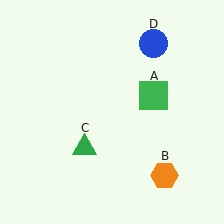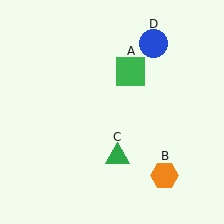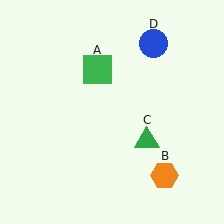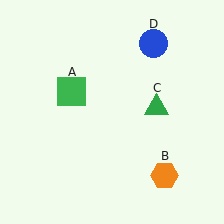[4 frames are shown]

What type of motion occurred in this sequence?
The green square (object A), green triangle (object C) rotated counterclockwise around the center of the scene.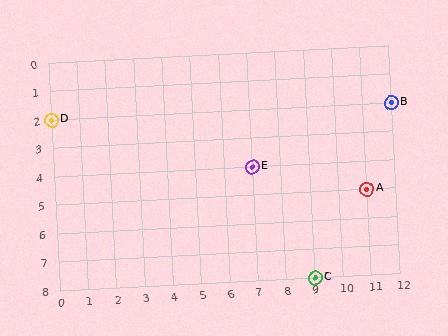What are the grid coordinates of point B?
Point B is at grid coordinates (12, 2).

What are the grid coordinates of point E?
Point E is at grid coordinates (7, 4).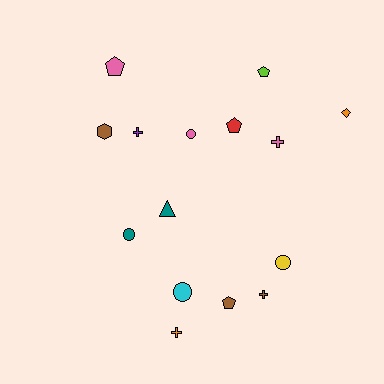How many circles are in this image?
There are 4 circles.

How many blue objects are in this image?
There are no blue objects.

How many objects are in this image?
There are 15 objects.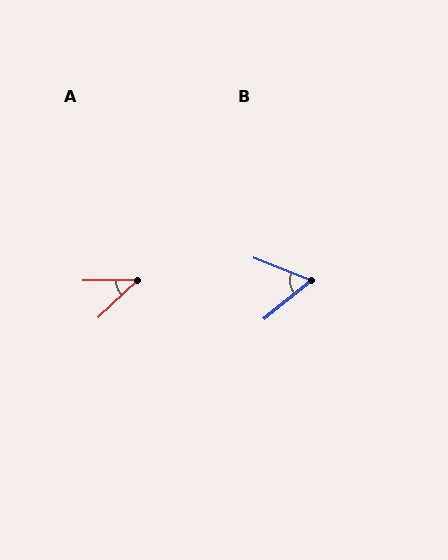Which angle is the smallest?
A, at approximately 43 degrees.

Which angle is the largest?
B, at approximately 61 degrees.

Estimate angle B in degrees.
Approximately 61 degrees.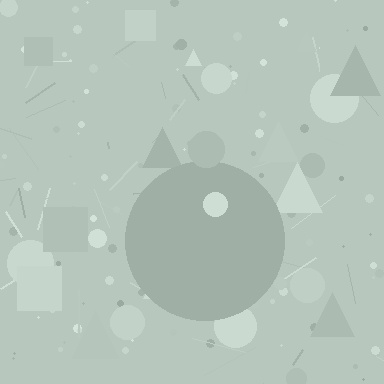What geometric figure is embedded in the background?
A circle is embedded in the background.